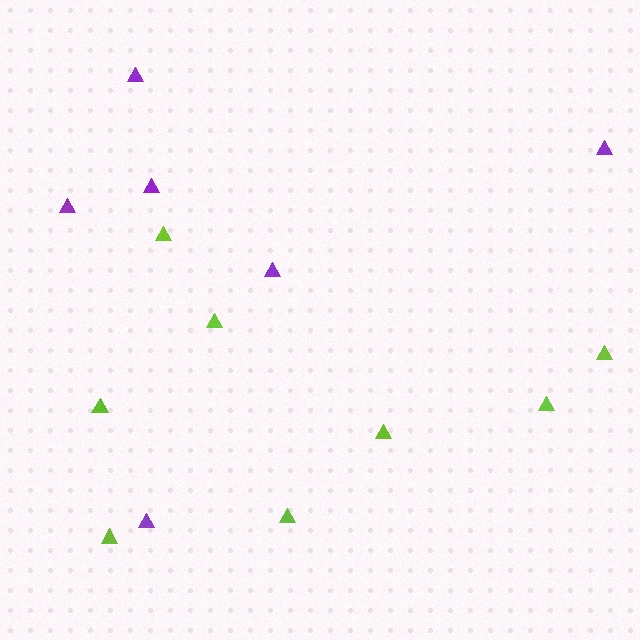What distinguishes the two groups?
There are 2 groups: one group of purple triangles (6) and one group of lime triangles (8).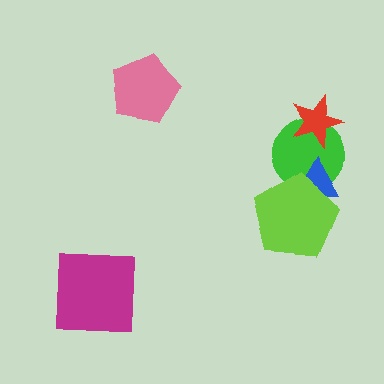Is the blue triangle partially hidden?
Yes, it is partially covered by another shape.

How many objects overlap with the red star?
1 object overlaps with the red star.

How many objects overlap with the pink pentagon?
0 objects overlap with the pink pentagon.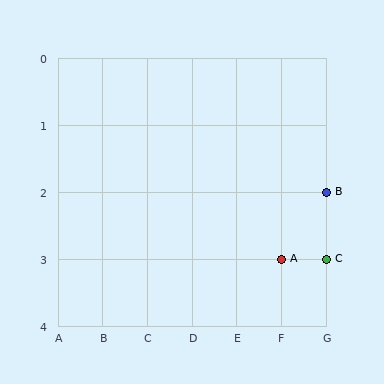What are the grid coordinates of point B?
Point B is at grid coordinates (G, 2).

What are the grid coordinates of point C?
Point C is at grid coordinates (G, 3).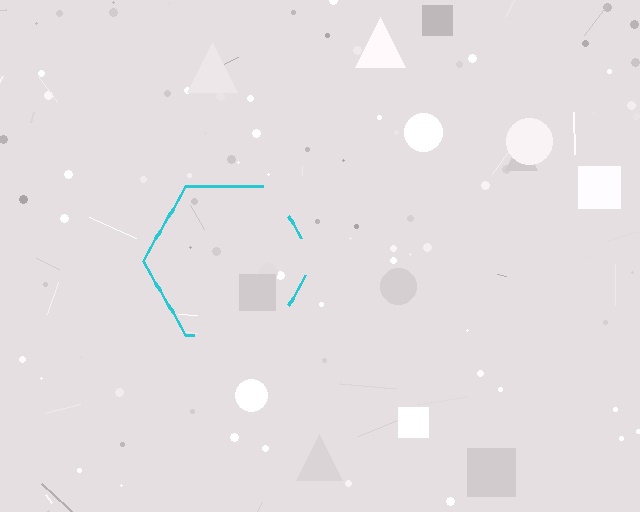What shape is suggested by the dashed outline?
The dashed outline suggests a hexagon.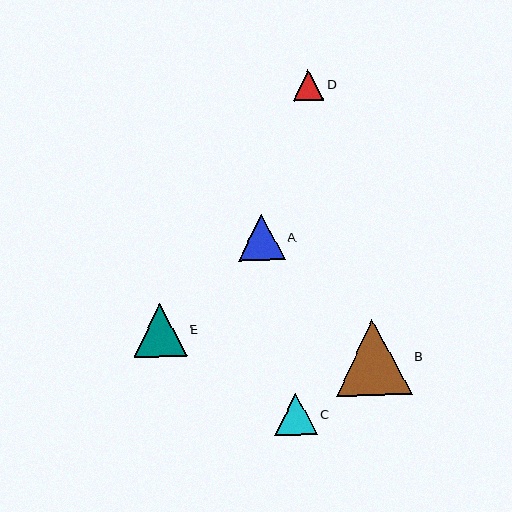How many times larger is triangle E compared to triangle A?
Triangle E is approximately 1.1 times the size of triangle A.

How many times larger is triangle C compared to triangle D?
Triangle C is approximately 1.4 times the size of triangle D.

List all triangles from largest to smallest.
From largest to smallest: B, E, A, C, D.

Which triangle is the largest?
Triangle B is the largest with a size of approximately 76 pixels.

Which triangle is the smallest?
Triangle D is the smallest with a size of approximately 30 pixels.